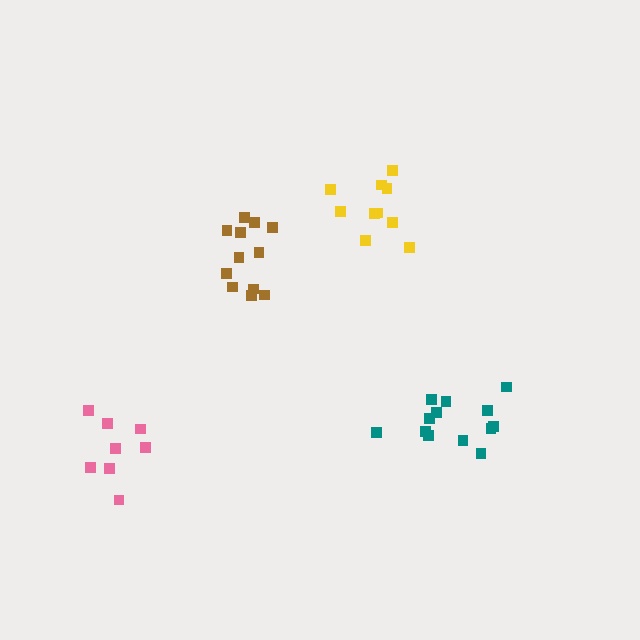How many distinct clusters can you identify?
There are 4 distinct clusters.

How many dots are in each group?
Group 1: 12 dots, Group 2: 10 dots, Group 3: 8 dots, Group 4: 13 dots (43 total).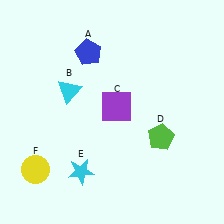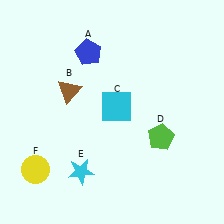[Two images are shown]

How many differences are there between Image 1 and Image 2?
There are 2 differences between the two images.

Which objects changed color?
B changed from cyan to brown. C changed from purple to cyan.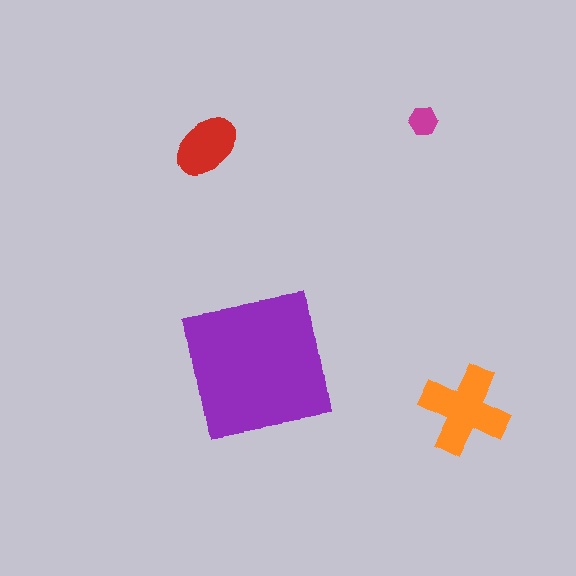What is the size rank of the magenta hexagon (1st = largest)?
4th.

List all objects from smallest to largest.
The magenta hexagon, the red ellipse, the orange cross, the purple square.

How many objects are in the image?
There are 4 objects in the image.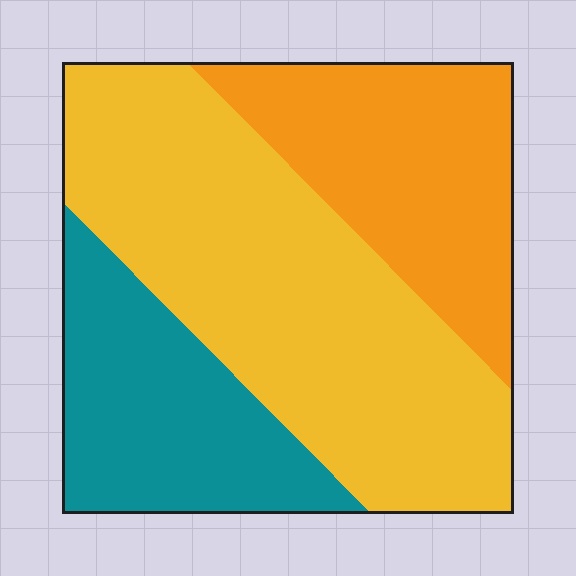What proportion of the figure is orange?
Orange takes up between a quarter and a half of the figure.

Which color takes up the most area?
Yellow, at roughly 50%.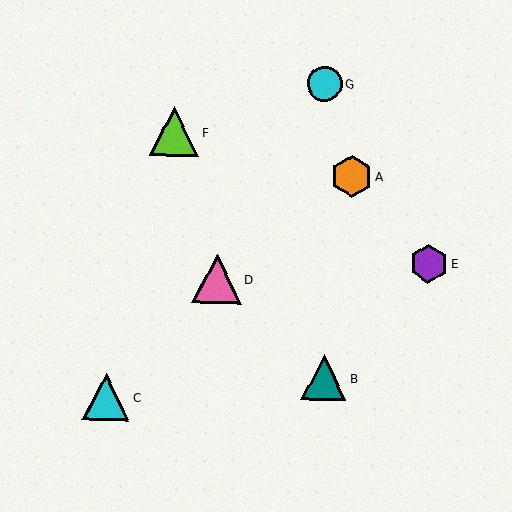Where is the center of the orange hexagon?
The center of the orange hexagon is at (352, 176).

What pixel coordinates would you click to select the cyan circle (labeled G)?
Click at (324, 84) to select the cyan circle G.